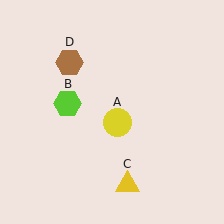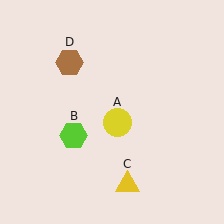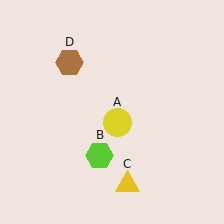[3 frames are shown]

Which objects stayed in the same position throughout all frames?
Yellow circle (object A) and yellow triangle (object C) and brown hexagon (object D) remained stationary.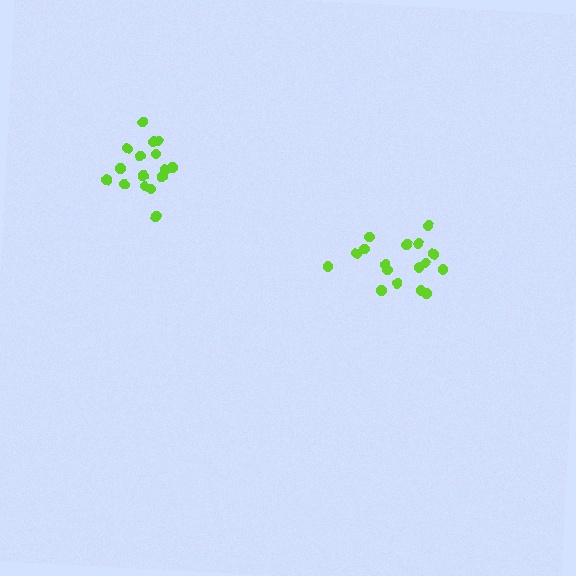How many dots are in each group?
Group 1: 17 dots, Group 2: 16 dots (33 total).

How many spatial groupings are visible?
There are 2 spatial groupings.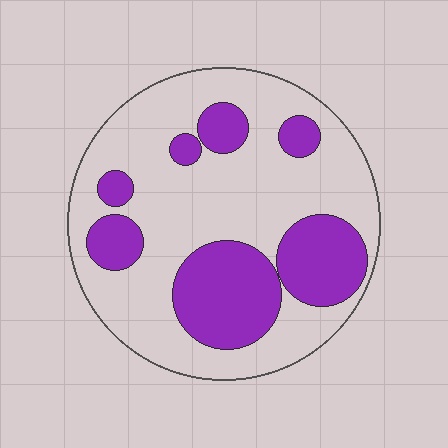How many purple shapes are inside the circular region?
7.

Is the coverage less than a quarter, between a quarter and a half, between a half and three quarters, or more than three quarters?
Between a quarter and a half.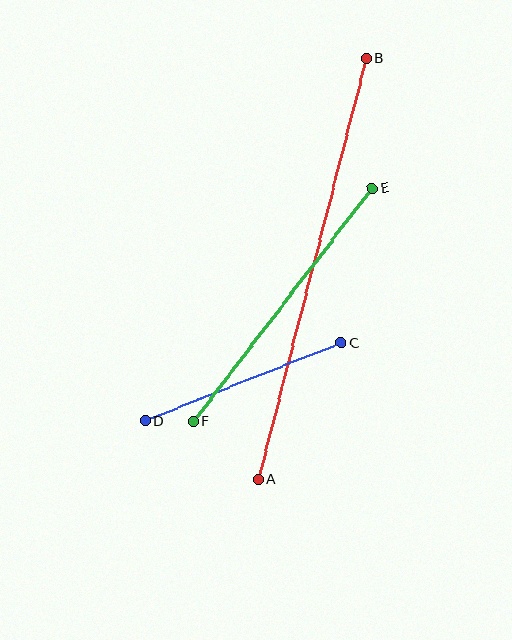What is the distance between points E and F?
The distance is approximately 294 pixels.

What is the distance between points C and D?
The distance is approximately 211 pixels.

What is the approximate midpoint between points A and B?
The midpoint is at approximately (312, 269) pixels.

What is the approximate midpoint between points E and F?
The midpoint is at approximately (283, 305) pixels.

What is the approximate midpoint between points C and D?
The midpoint is at approximately (243, 382) pixels.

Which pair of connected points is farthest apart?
Points A and B are farthest apart.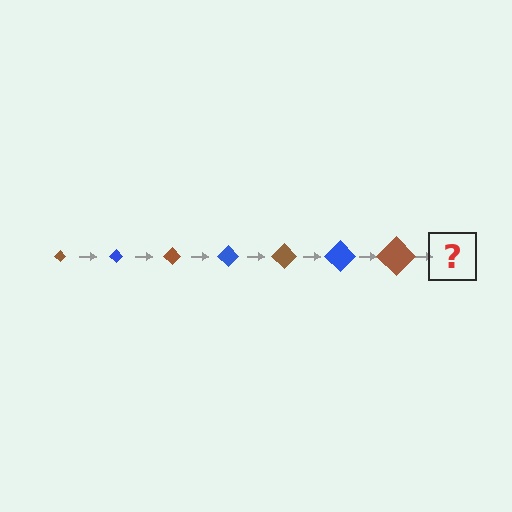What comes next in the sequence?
The next element should be a blue diamond, larger than the previous one.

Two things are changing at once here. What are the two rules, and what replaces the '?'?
The two rules are that the diamond grows larger each step and the color cycles through brown and blue. The '?' should be a blue diamond, larger than the previous one.